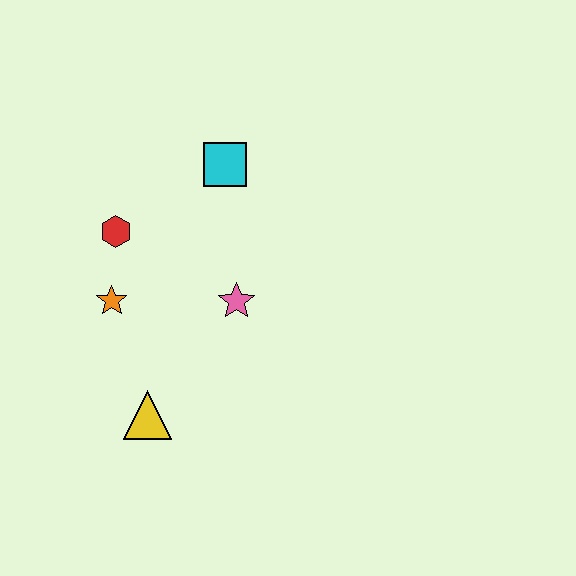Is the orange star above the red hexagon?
No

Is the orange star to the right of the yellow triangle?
No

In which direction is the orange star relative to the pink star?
The orange star is to the left of the pink star.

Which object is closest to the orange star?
The red hexagon is closest to the orange star.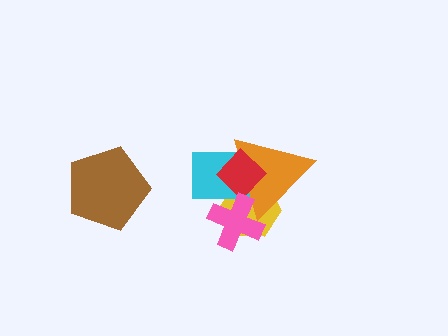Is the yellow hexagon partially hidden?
Yes, it is partially covered by another shape.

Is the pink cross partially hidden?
No, no other shape covers it.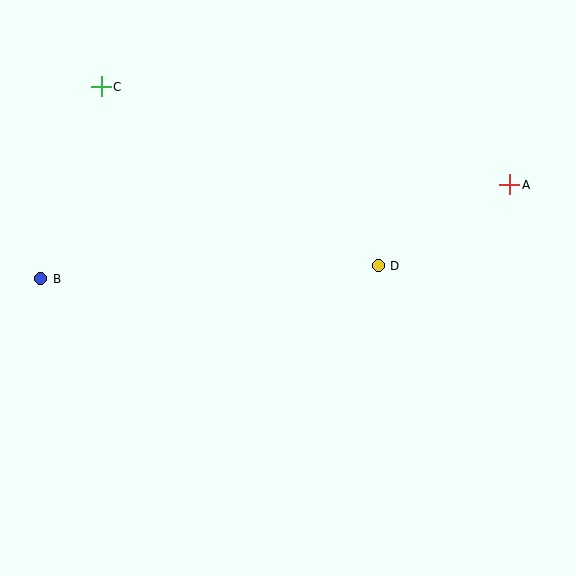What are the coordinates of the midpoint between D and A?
The midpoint between D and A is at (444, 225).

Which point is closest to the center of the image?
Point D at (378, 266) is closest to the center.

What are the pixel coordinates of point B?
Point B is at (41, 279).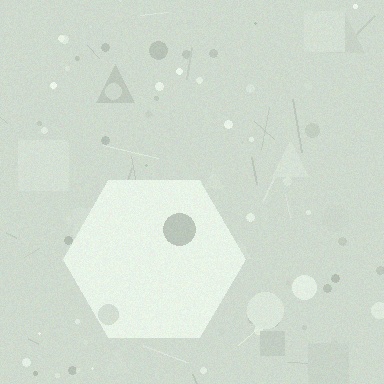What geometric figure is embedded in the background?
A hexagon is embedded in the background.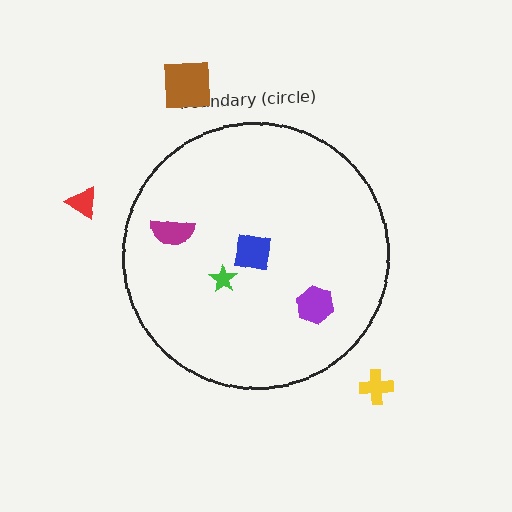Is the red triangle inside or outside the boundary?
Outside.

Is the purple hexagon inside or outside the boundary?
Inside.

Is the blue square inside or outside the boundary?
Inside.